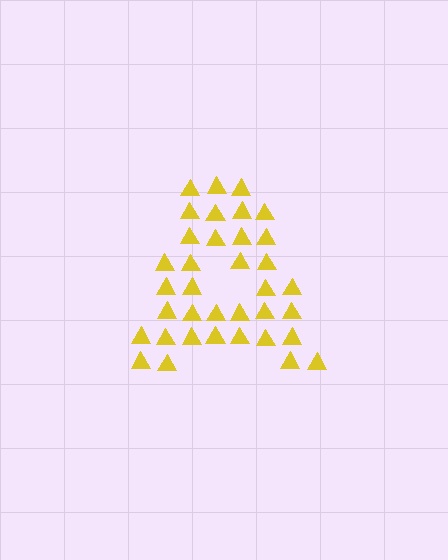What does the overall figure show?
The overall figure shows the letter A.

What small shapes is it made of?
It is made of small triangles.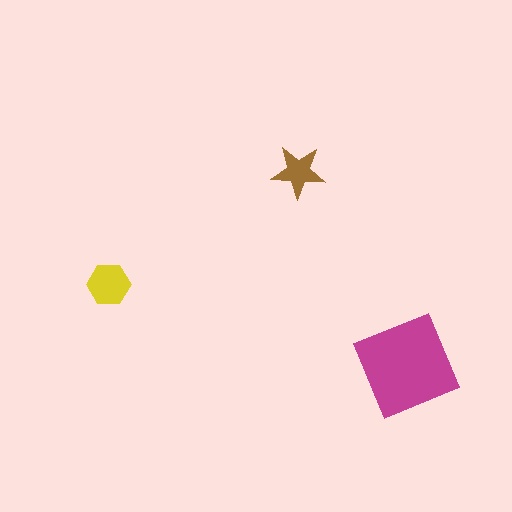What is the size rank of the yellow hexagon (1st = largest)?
2nd.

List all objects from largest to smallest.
The magenta square, the yellow hexagon, the brown star.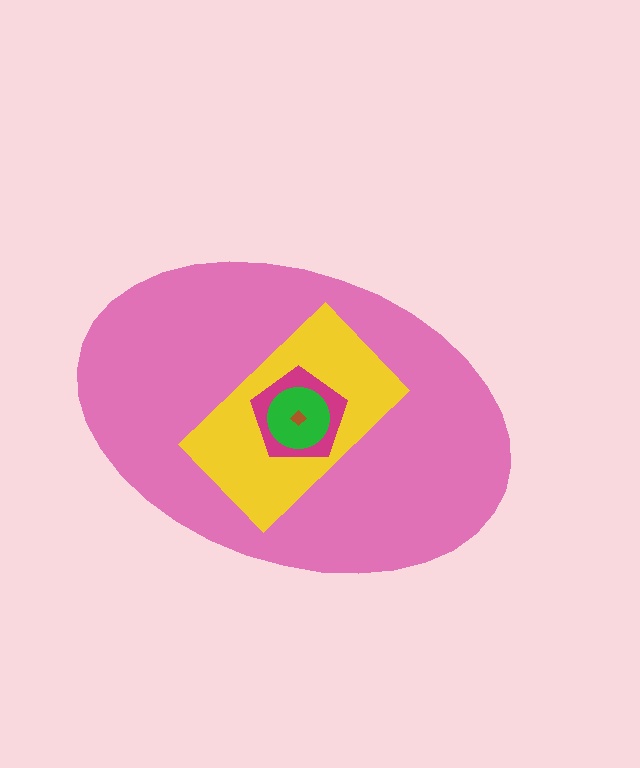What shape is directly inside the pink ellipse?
The yellow rectangle.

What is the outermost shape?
The pink ellipse.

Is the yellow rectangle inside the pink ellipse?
Yes.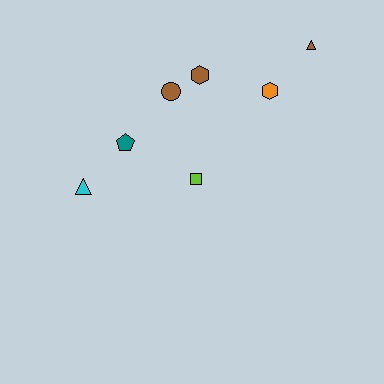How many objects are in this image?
There are 7 objects.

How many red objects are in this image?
There are no red objects.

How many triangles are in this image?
There are 2 triangles.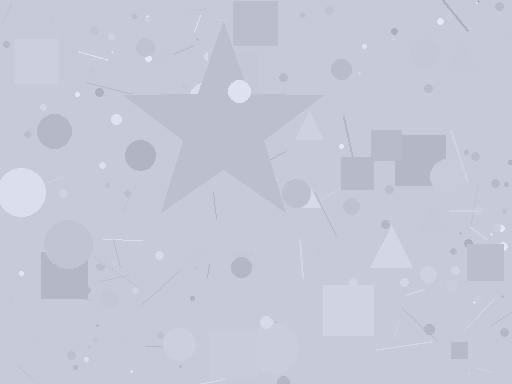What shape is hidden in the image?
A star is hidden in the image.